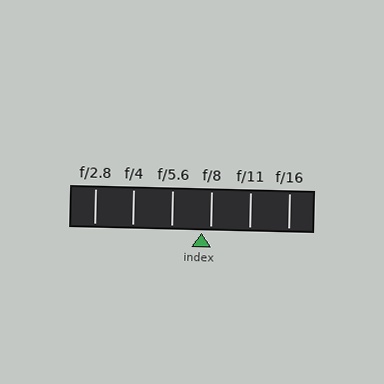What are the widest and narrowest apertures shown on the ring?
The widest aperture shown is f/2.8 and the narrowest is f/16.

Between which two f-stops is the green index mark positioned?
The index mark is between f/5.6 and f/8.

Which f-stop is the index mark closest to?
The index mark is closest to f/8.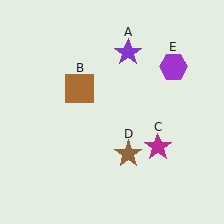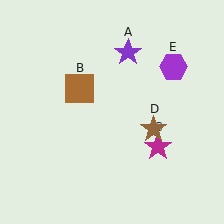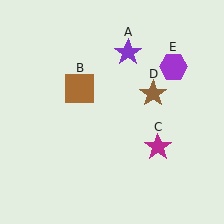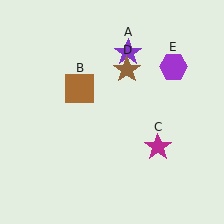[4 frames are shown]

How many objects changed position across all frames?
1 object changed position: brown star (object D).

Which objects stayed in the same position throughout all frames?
Purple star (object A) and brown square (object B) and magenta star (object C) and purple hexagon (object E) remained stationary.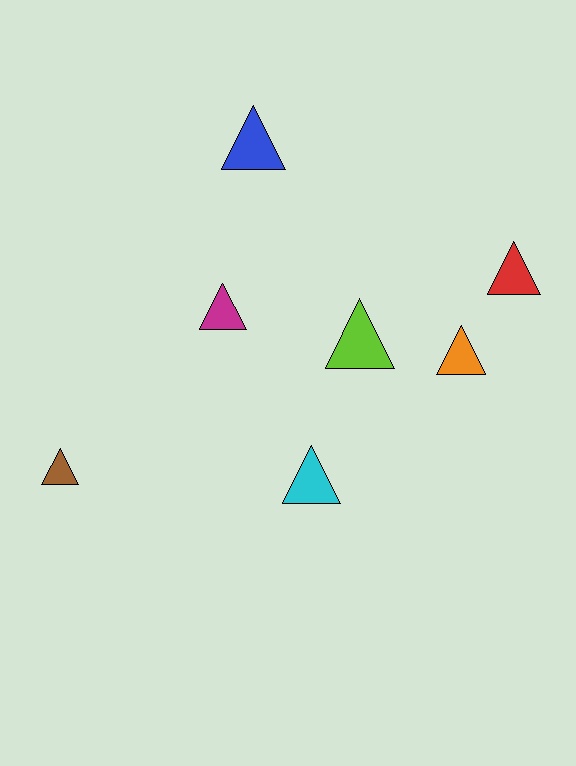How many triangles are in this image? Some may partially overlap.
There are 7 triangles.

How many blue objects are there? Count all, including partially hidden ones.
There is 1 blue object.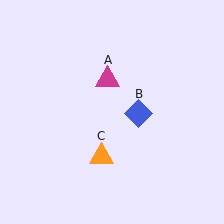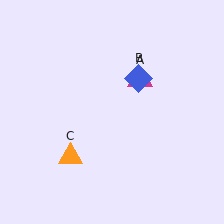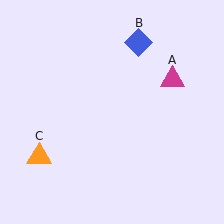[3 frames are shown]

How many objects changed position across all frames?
3 objects changed position: magenta triangle (object A), blue diamond (object B), orange triangle (object C).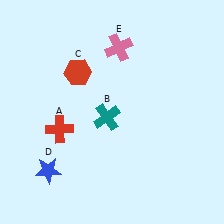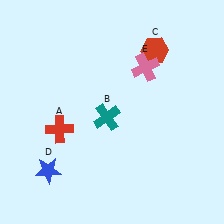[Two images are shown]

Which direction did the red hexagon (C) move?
The red hexagon (C) moved right.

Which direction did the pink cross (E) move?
The pink cross (E) moved right.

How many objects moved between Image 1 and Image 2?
2 objects moved between the two images.